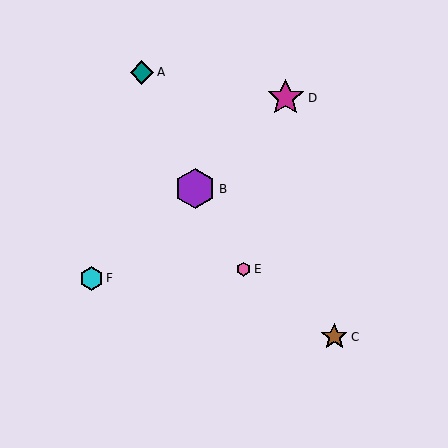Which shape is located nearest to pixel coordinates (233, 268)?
The pink hexagon (labeled E) at (244, 269) is nearest to that location.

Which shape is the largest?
The purple hexagon (labeled B) is the largest.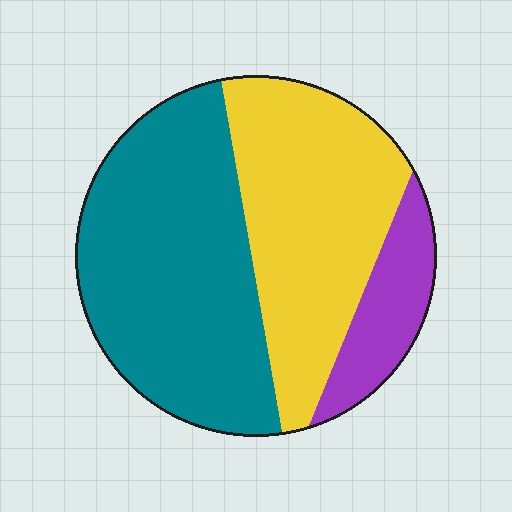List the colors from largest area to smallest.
From largest to smallest: teal, yellow, purple.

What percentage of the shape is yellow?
Yellow covers 39% of the shape.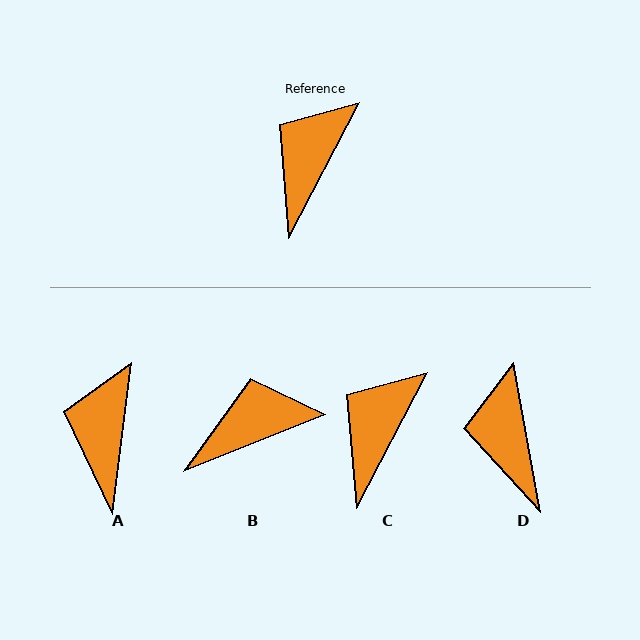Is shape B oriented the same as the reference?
No, it is off by about 41 degrees.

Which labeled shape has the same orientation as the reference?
C.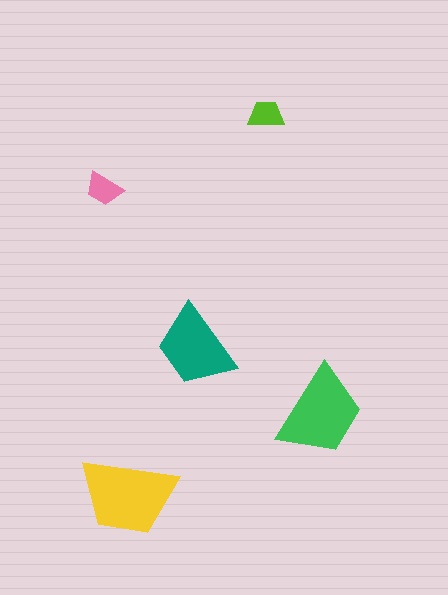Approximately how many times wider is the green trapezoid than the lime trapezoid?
About 2.5 times wider.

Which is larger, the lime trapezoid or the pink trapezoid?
The pink one.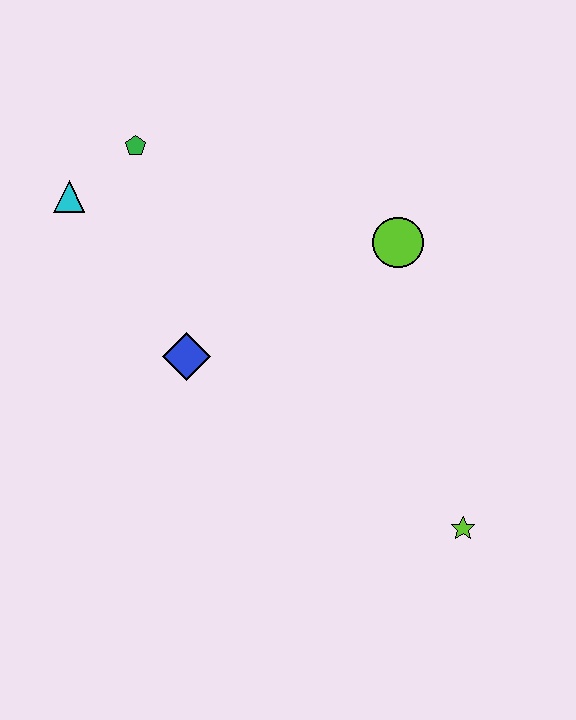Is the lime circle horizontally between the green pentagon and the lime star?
Yes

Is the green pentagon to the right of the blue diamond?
No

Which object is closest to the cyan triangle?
The green pentagon is closest to the cyan triangle.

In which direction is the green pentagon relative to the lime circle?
The green pentagon is to the left of the lime circle.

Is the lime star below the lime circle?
Yes